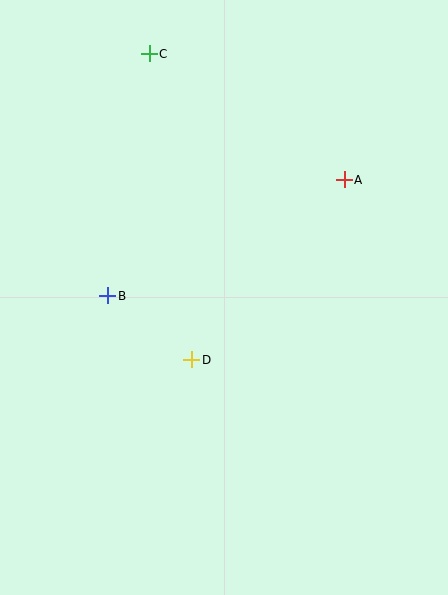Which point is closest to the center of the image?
Point D at (192, 360) is closest to the center.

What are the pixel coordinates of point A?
Point A is at (344, 180).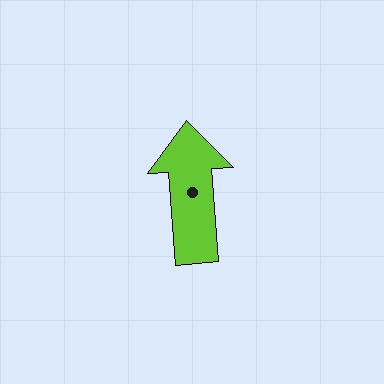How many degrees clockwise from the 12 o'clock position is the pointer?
Approximately 356 degrees.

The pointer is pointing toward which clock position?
Roughly 12 o'clock.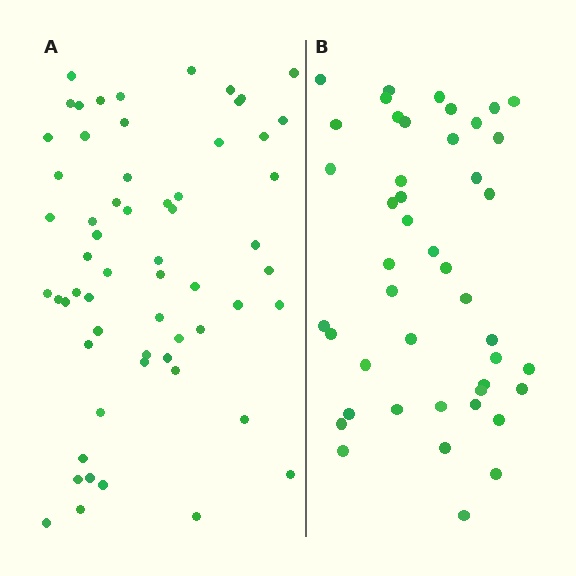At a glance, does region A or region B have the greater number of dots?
Region A (the left region) has more dots.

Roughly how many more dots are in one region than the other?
Region A has approximately 15 more dots than region B.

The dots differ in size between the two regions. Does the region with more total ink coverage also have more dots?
No. Region B has more total ink coverage because its dots are larger, but region A actually contains more individual dots. Total area can be misleading — the number of items is what matters here.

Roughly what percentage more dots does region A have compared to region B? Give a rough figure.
About 35% more.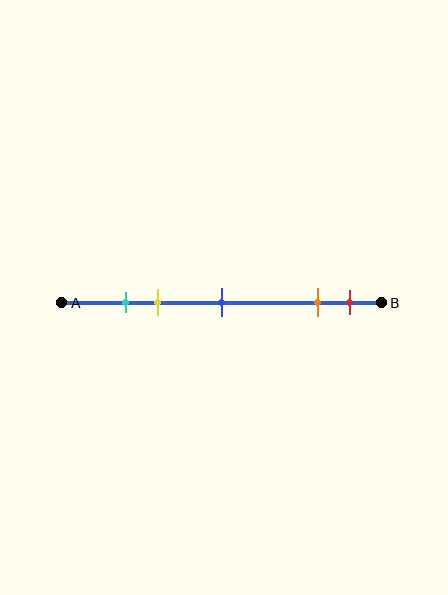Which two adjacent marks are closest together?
The cyan and yellow marks are the closest adjacent pair.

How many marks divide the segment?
There are 5 marks dividing the segment.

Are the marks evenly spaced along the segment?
No, the marks are not evenly spaced.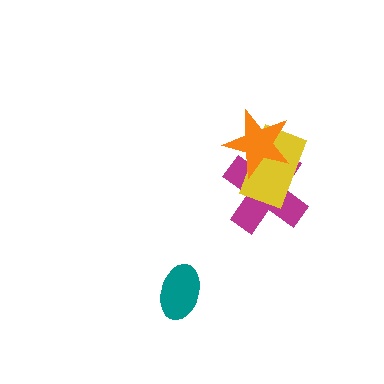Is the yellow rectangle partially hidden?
Yes, it is partially covered by another shape.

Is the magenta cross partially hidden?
Yes, it is partially covered by another shape.